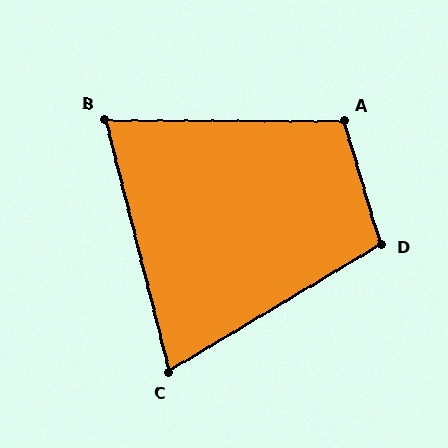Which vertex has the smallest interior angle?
C, at approximately 73 degrees.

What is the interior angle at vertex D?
Approximately 104 degrees (obtuse).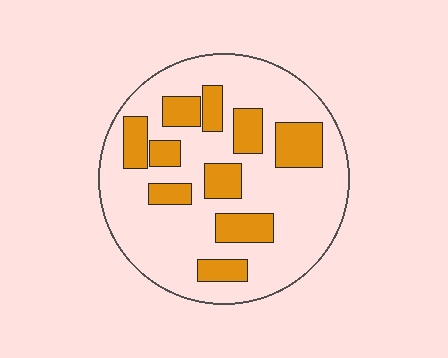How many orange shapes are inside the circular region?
10.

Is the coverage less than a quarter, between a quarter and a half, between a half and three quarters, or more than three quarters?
Between a quarter and a half.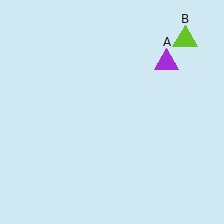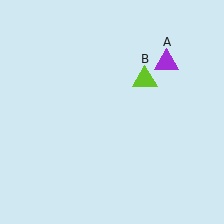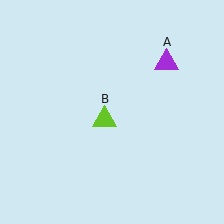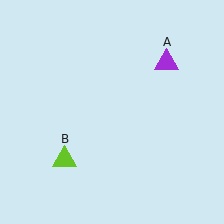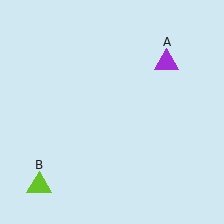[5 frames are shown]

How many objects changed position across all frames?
1 object changed position: lime triangle (object B).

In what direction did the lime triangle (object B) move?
The lime triangle (object B) moved down and to the left.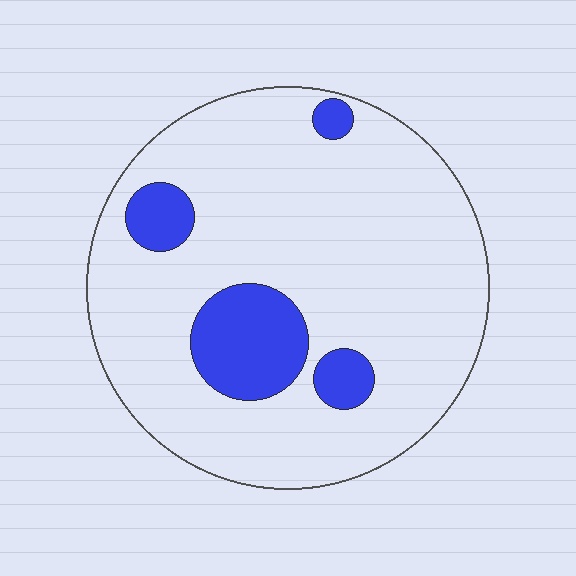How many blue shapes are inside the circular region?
4.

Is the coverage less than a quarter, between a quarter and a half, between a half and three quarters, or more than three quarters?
Less than a quarter.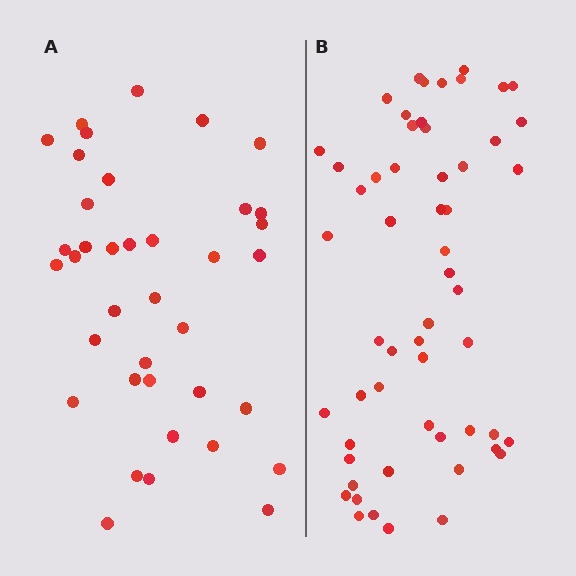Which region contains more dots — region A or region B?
Region B (the right region) has more dots.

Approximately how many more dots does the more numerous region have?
Region B has approximately 20 more dots than region A.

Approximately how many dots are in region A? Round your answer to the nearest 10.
About 40 dots. (The exact count is 38, which rounds to 40.)